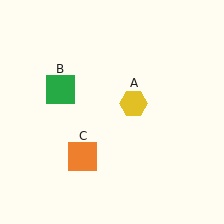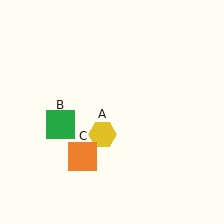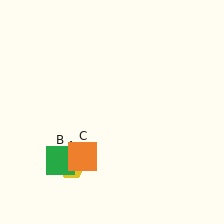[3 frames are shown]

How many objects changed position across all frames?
2 objects changed position: yellow hexagon (object A), green square (object B).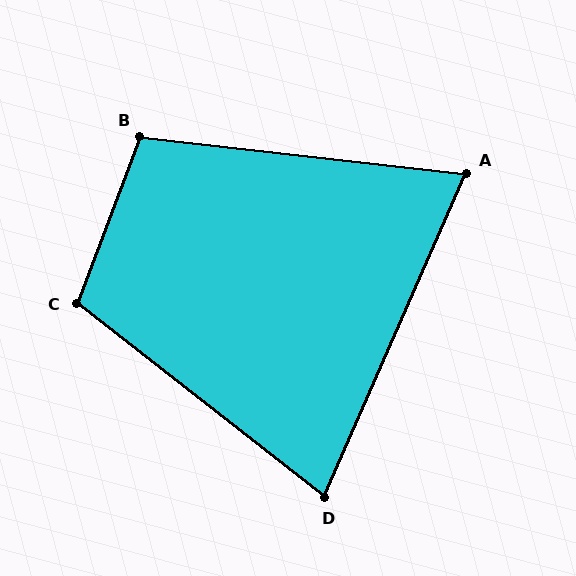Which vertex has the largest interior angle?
C, at approximately 107 degrees.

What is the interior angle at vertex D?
Approximately 76 degrees (acute).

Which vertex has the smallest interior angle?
A, at approximately 73 degrees.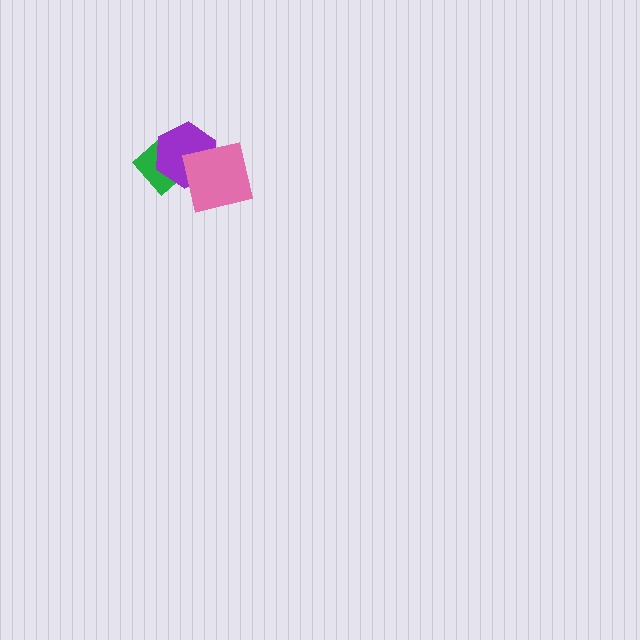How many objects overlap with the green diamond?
2 objects overlap with the green diamond.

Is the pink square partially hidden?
No, no other shape covers it.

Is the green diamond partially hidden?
Yes, it is partially covered by another shape.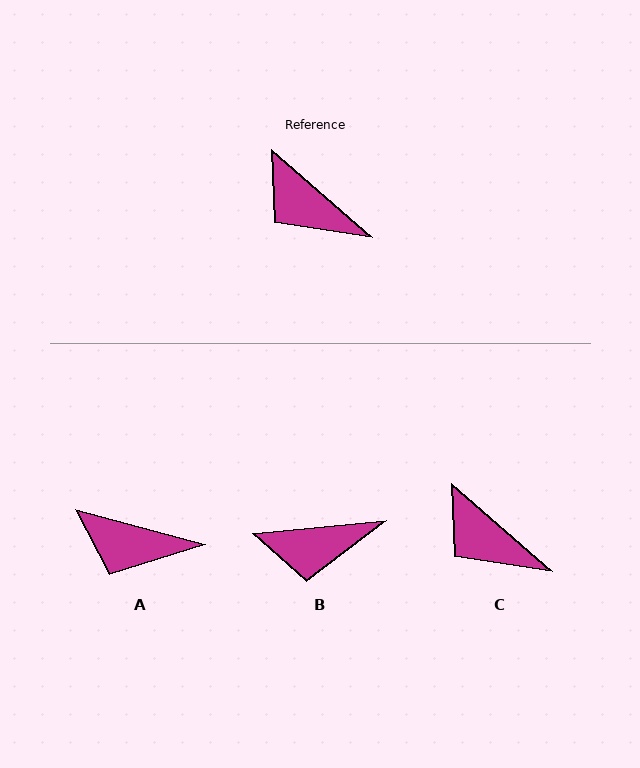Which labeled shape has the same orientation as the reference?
C.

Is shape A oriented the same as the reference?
No, it is off by about 26 degrees.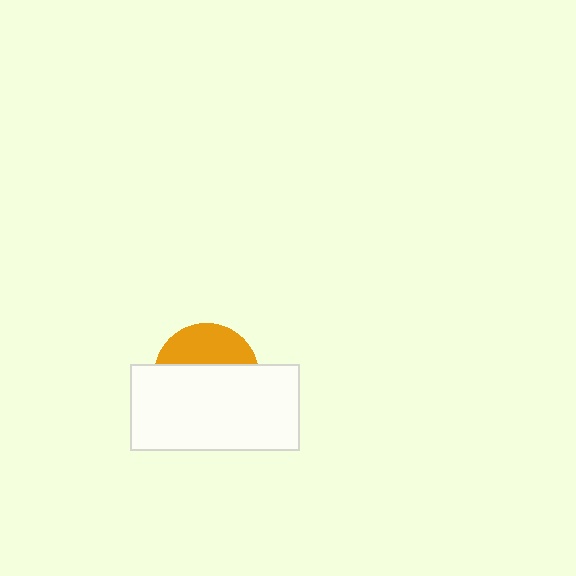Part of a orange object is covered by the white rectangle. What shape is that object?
It is a circle.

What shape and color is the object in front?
The object in front is a white rectangle.